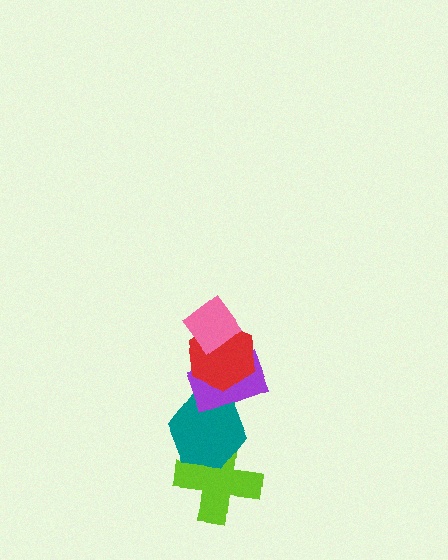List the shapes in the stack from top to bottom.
From top to bottom: the pink diamond, the red hexagon, the purple rectangle, the teal hexagon, the lime cross.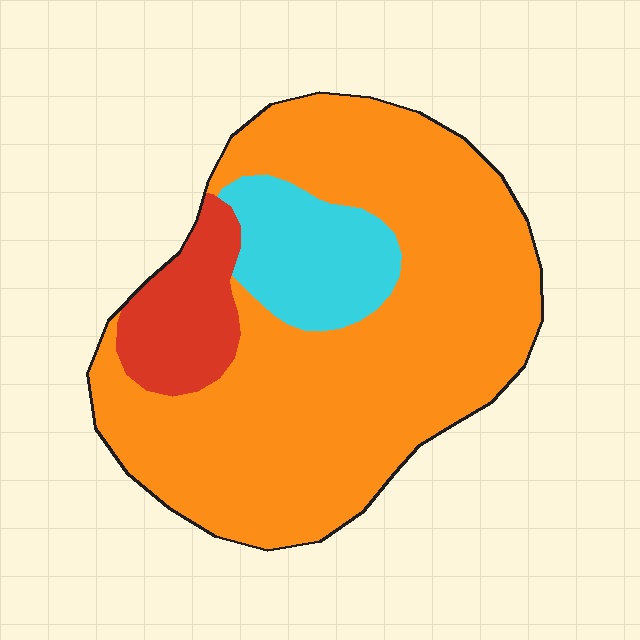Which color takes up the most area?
Orange, at roughly 75%.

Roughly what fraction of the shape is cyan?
Cyan covers around 15% of the shape.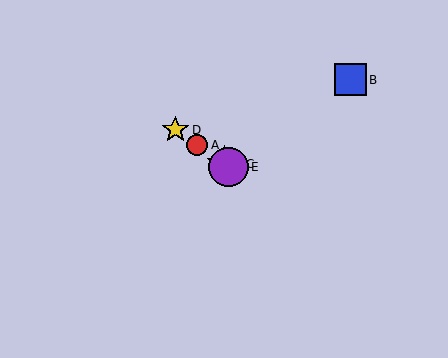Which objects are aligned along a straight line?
Objects A, C, D, E are aligned along a straight line.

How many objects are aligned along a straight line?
4 objects (A, C, D, E) are aligned along a straight line.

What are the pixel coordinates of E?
Object E is at (229, 167).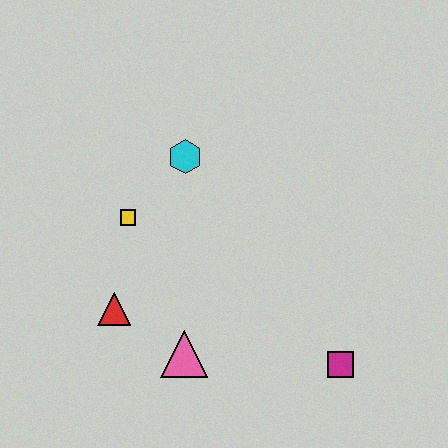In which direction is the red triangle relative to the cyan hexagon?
The red triangle is below the cyan hexagon.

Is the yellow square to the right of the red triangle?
Yes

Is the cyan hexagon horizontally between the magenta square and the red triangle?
Yes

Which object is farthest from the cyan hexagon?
The magenta square is farthest from the cyan hexagon.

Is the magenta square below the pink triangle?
Yes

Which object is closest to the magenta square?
The pink triangle is closest to the magenta square.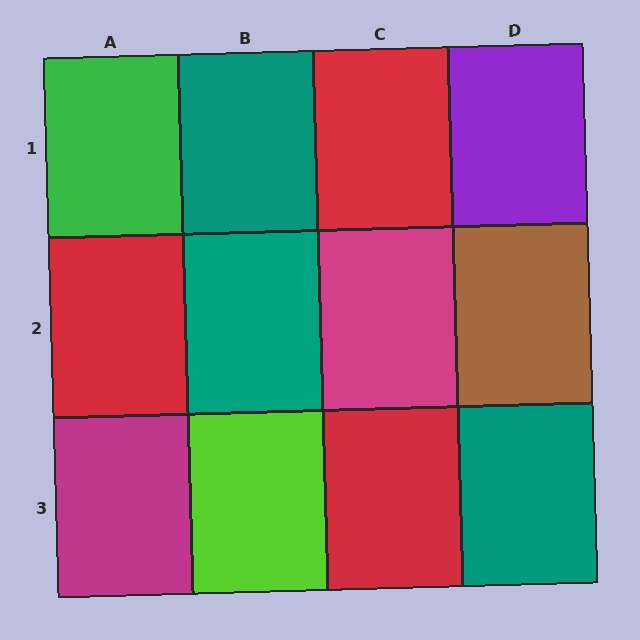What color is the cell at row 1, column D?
Purple.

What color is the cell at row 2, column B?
Teal.